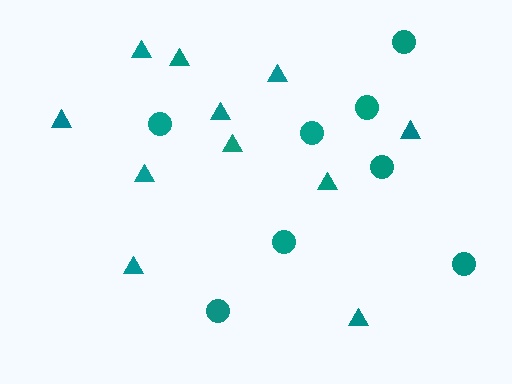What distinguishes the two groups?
There are 2 groups: one group of triangles (11) and one group of circles (8).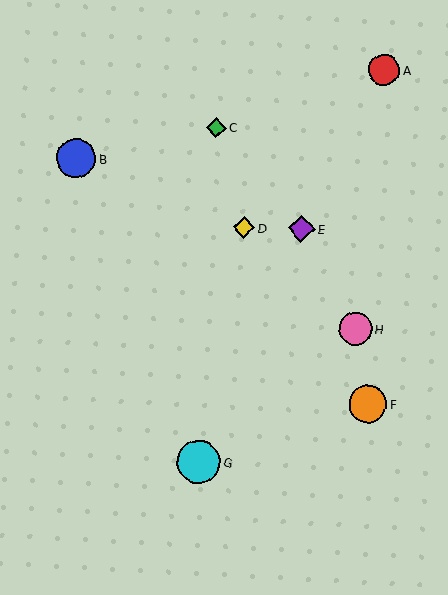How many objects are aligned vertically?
2 objects (C, G) are aligned vertically.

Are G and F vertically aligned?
No, G is at x≈199 and F is at x≈368.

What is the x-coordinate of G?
Object G is at x≈199.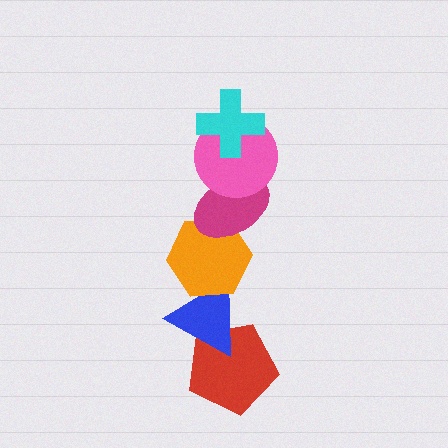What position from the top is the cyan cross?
The cyan cross is 1st from the top.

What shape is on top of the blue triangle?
The orange hexagon is on top of the blue triangle.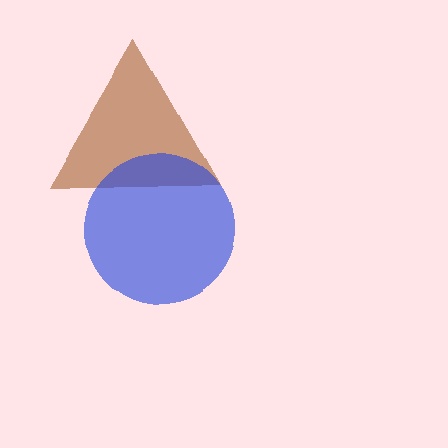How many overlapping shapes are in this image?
There are 2 overlapping shapes in the image.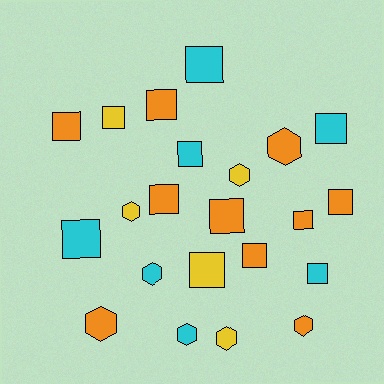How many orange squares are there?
There are 7 orange squares.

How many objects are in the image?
There are 22 objects.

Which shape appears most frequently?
Square, with 14 objects.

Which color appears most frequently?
Orange, with 10 objects.